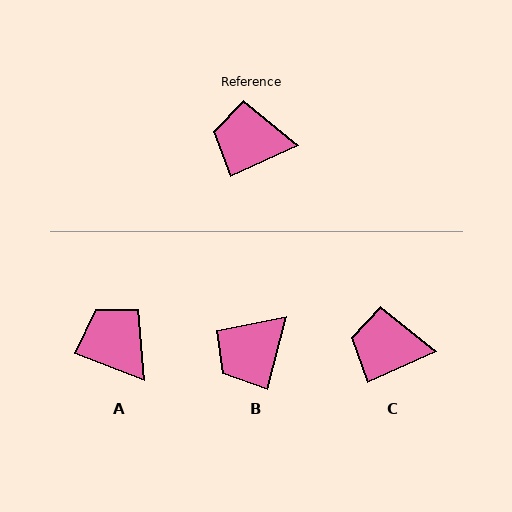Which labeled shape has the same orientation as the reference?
C.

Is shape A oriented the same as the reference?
No, it is off by about 46 degrees.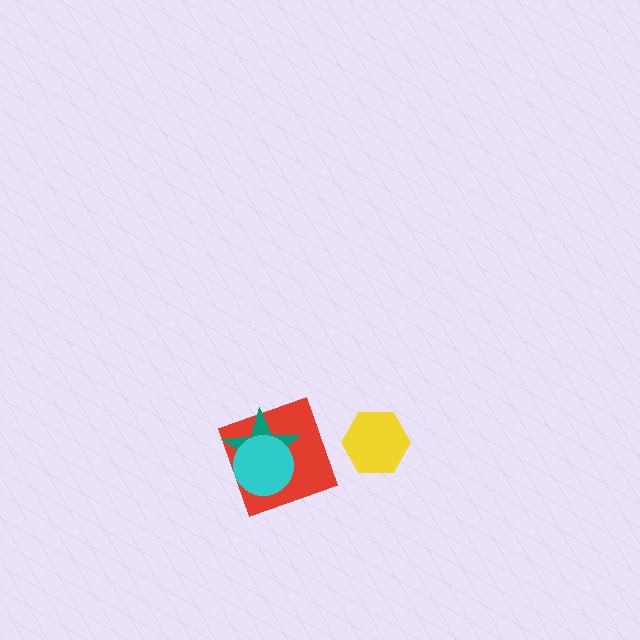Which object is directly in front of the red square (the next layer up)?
The teal star is directly in front of the red square.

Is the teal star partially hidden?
Yes, it is partially covered by another shape.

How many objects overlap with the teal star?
2 objects overlap with the teal star.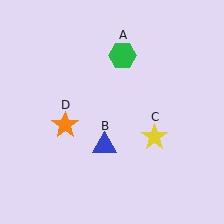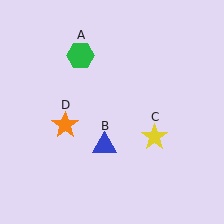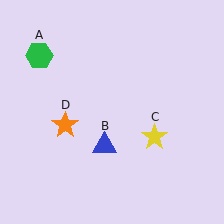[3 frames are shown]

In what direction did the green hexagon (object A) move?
The green hexagon (object A) moved left.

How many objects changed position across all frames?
1 object changed position: green hexagon (object A).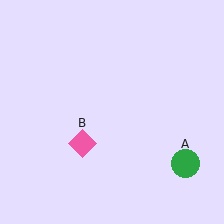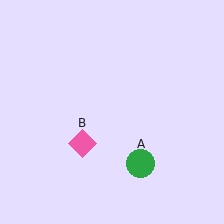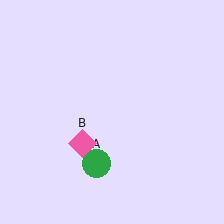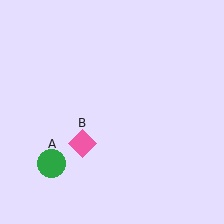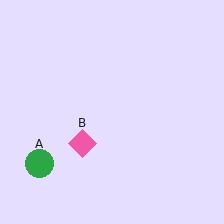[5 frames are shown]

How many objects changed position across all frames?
1 object changed position: green circle (object A).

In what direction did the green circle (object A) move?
The green circle (object A) moved left.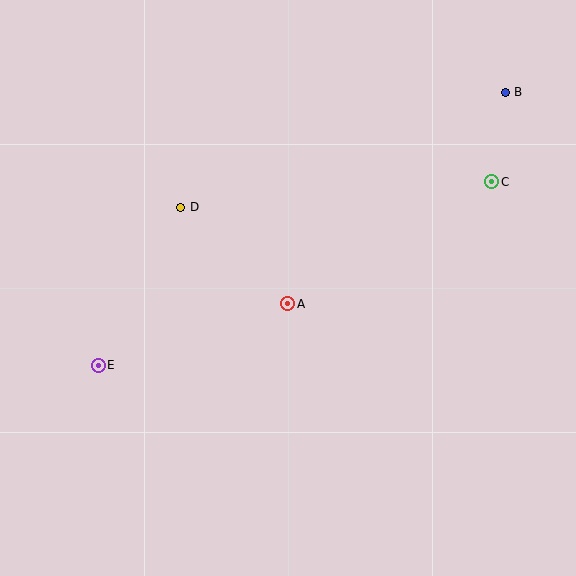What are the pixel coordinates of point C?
Point C is at (492, 182).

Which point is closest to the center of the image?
Point A at (288, 304) is closest to the center.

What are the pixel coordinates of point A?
Point A is at (288, 304).